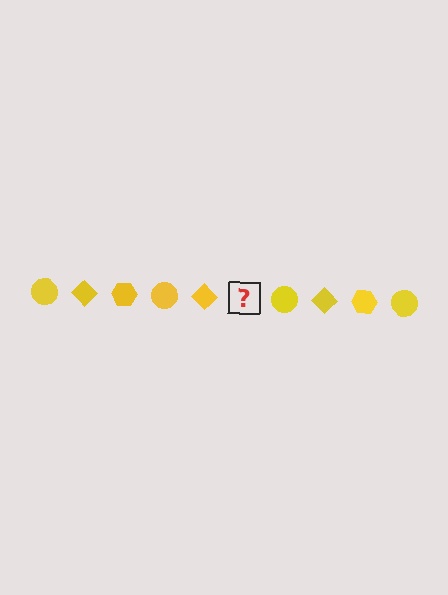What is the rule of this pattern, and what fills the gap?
The rule is that the pattern cycles through circle, diamond, hexagon shapes in yellow. The gap should be filled with a yellow hexagon.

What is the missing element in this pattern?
The missing element is a yellow hexagon.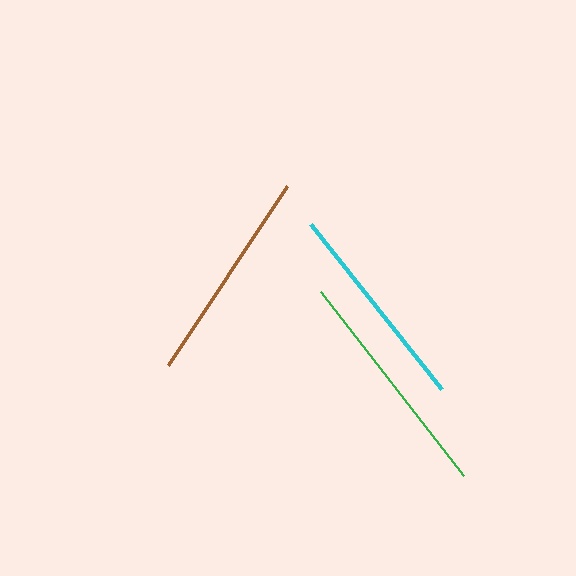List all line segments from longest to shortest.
From longest to shortest: green, brown, cyan.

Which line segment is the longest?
The green line is the longest at approximately 233 pixels.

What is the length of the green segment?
The green segment is approximately 233 pixels long.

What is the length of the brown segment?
The brown segment is approximately 215 pixels long.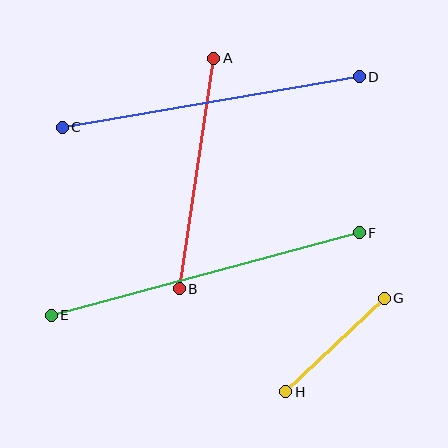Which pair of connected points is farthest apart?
Points E and F are farthest apart.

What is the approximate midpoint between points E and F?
The midpoint is at approximately (205, 274) pixels.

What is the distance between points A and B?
The distance is approximately 233 pixels.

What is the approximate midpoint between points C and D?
The midpoint is at approximately (211, 102) pixels.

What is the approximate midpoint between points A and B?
The midpoint is at approximately (197, 173) pixels.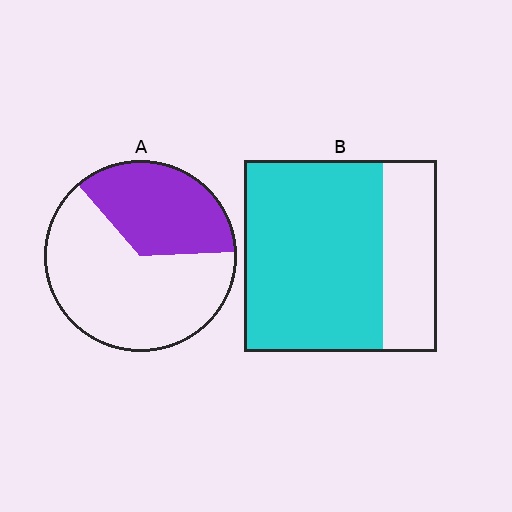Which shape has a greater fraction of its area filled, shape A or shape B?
Shape B.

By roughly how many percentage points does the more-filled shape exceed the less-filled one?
By roughly 35 percentage points (B over A).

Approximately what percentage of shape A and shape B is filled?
A is approximately 35% and B is approximately 70%.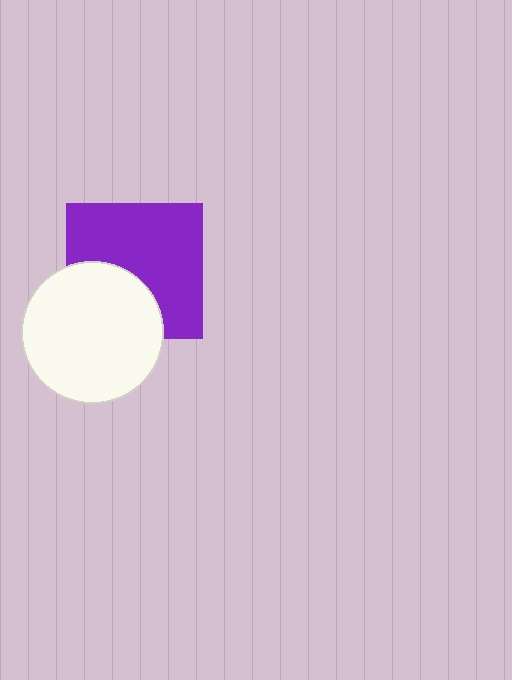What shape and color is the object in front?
The object in front is a white circle.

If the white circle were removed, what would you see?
You would see the complete purple square.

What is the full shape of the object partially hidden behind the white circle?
The partially hidden object is a purple square.